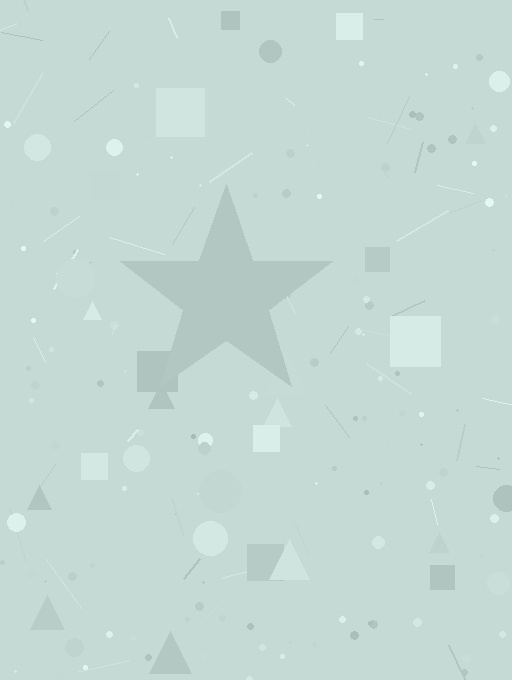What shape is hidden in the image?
A star is hidden in the image.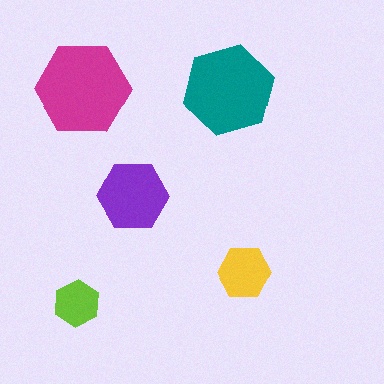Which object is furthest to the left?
The lime hexagon is leftmost.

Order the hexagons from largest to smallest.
the magenta one, the teal one, the purple one, the yellow one, the lime one.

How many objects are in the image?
There are 5 objects in the image.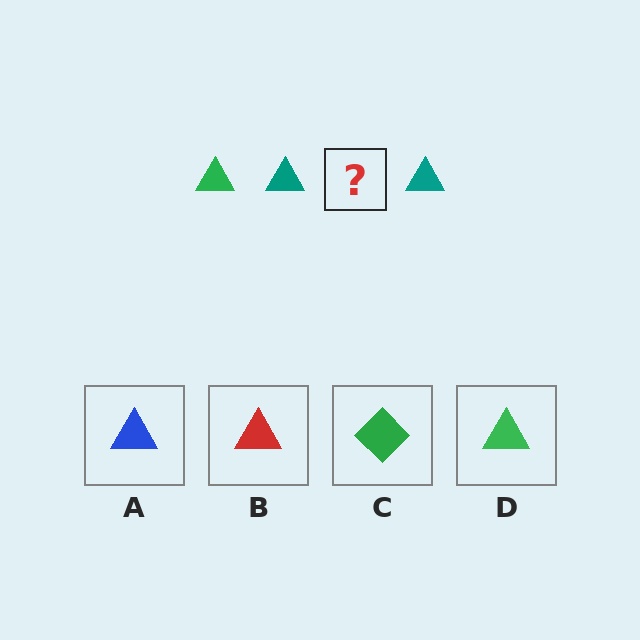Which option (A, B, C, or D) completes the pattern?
D.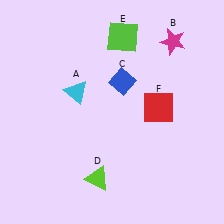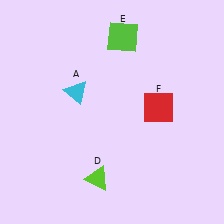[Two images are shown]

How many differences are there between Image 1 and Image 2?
There are 2 differences between the two images.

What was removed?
The magenta star (B), the blue diamond (C) were removed in Image 2.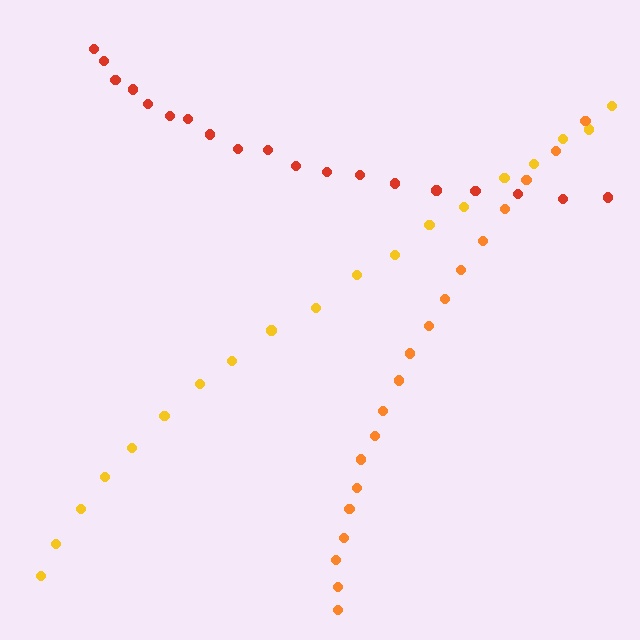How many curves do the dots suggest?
There are 3 distinct paths.